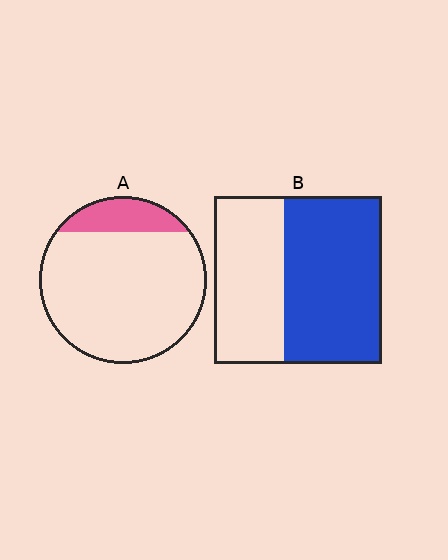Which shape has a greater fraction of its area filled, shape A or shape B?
Shape B.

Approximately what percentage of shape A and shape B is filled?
A is approximately 15% and B is approximately 60%.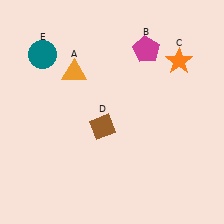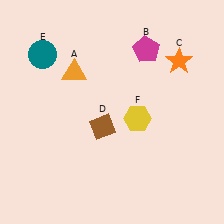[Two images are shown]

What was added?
A yellow hexagon (F) was added in Image 2.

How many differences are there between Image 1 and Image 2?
There is 1 difference between the two images.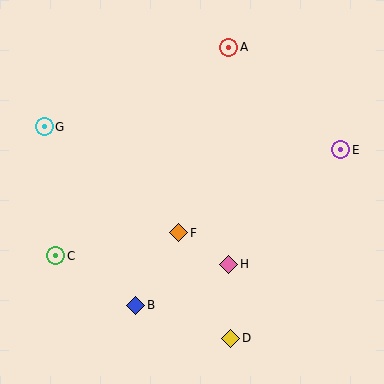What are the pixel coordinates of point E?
Point E is at (341, 150).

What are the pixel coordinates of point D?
Point D is at (231, 338).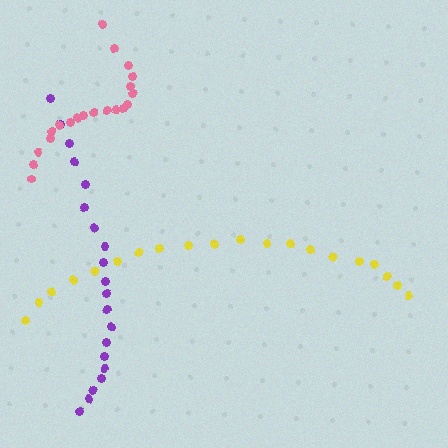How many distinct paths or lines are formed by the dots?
There are 3 distinct paths.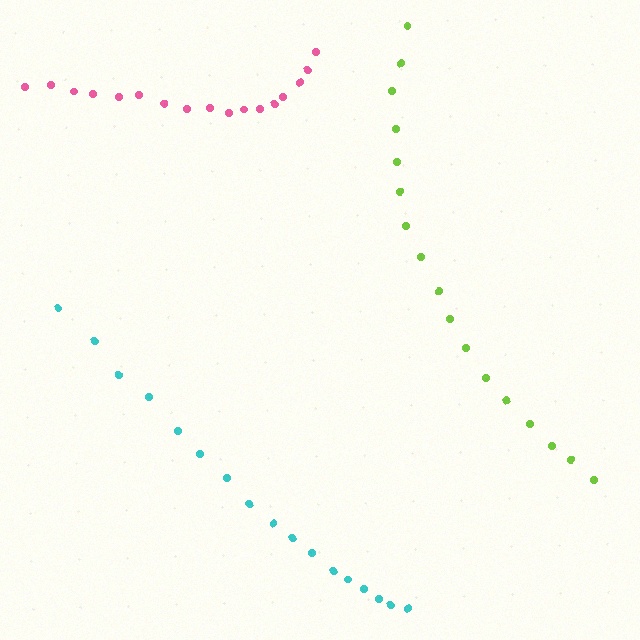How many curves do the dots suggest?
There are 3 distinct paths.